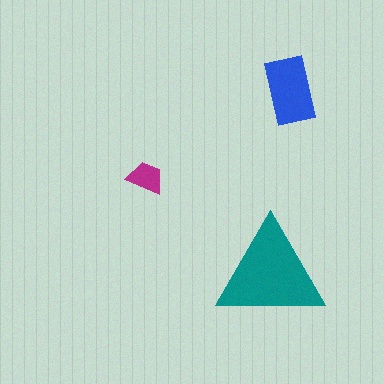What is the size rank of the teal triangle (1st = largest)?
1st.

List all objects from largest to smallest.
The teal triangle, the blue rectangle, the magenta trapezoid.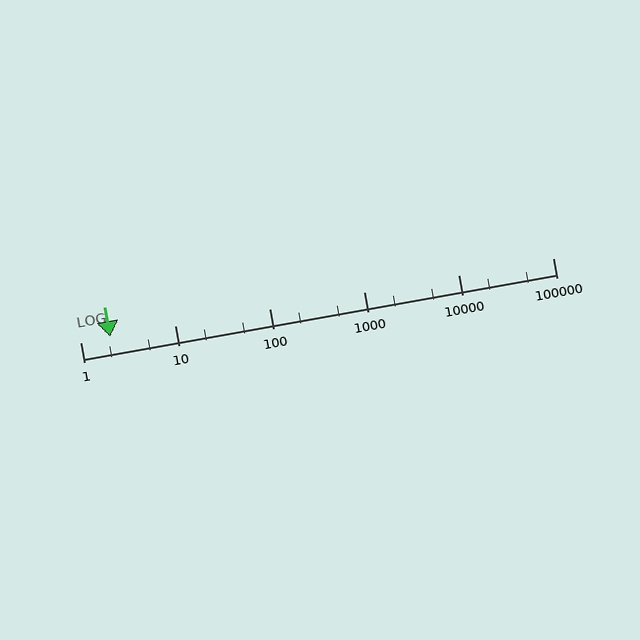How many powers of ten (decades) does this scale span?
The scale spans 5 decades, from 1 to 100000.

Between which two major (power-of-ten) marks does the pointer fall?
The pointer is between 1 and 10.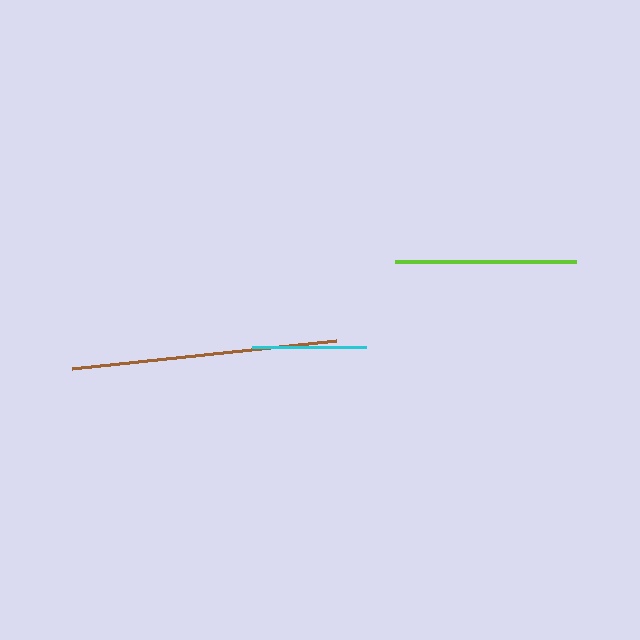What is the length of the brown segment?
The brown segment is approximately 265 pixels long.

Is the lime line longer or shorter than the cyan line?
The lime line is longer than the cyan line.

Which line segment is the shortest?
The cyan line is the shortest at approximately 114 pixels.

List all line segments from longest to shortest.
From longest to shortest: brown, lime, cyan.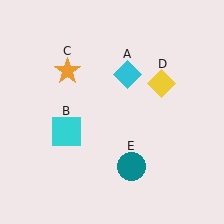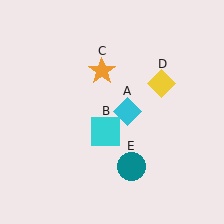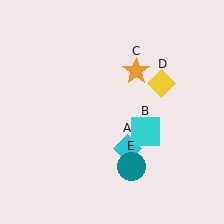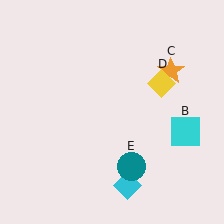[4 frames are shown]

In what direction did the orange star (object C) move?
The orange star (object C) moved right.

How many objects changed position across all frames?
3 objects changed position: cyan diamond (object A), cyan square (object B), orange star (object C).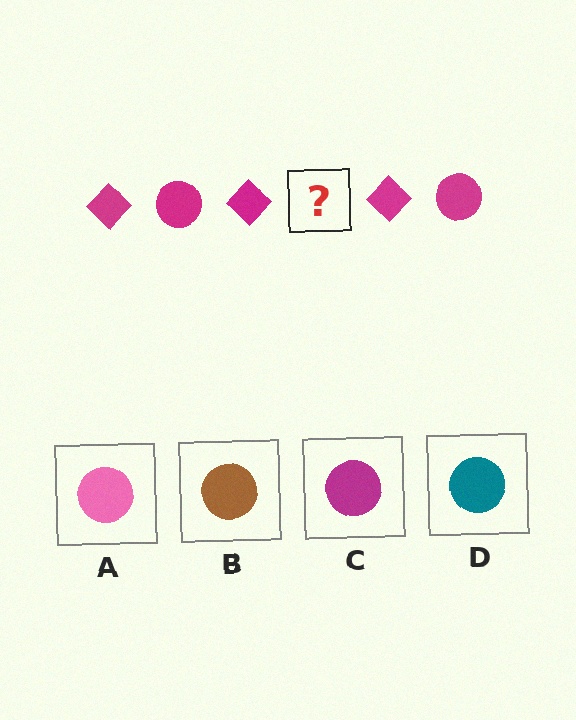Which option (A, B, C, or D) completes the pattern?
C.